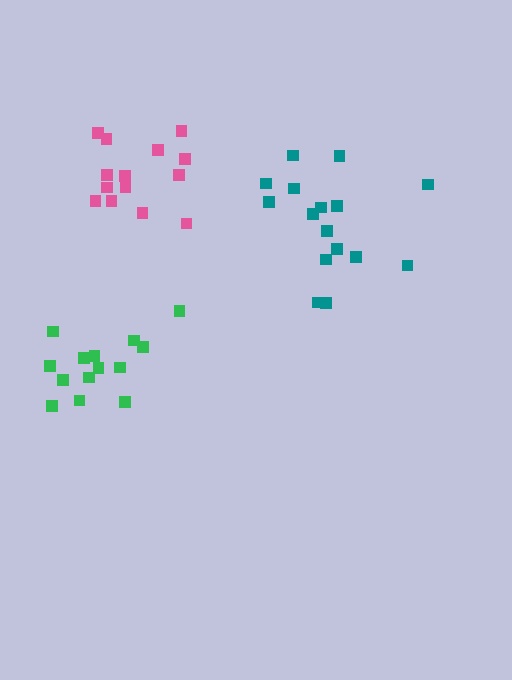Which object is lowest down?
The green cluster is bottommost.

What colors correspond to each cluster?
The clusters are colored: pink, teal, green.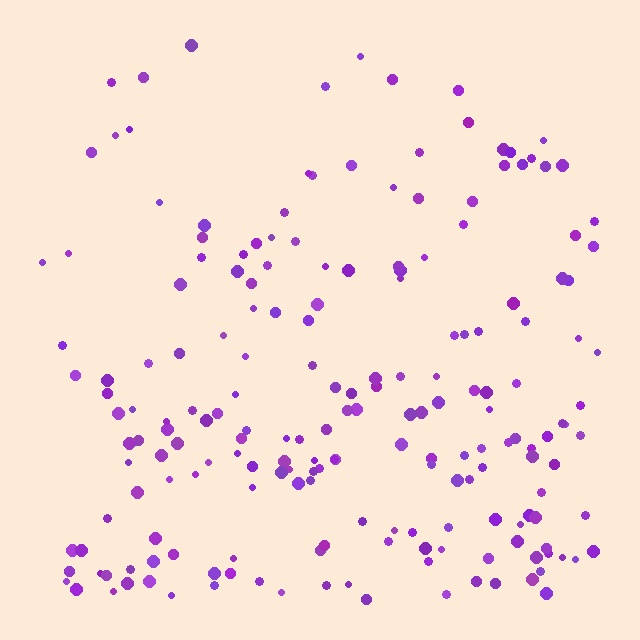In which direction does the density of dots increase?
From top to bottom, with the bottom side densest.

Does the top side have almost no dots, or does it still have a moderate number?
Still a moderate number, just noticeably fewer than the bottom.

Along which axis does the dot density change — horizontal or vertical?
Vertical.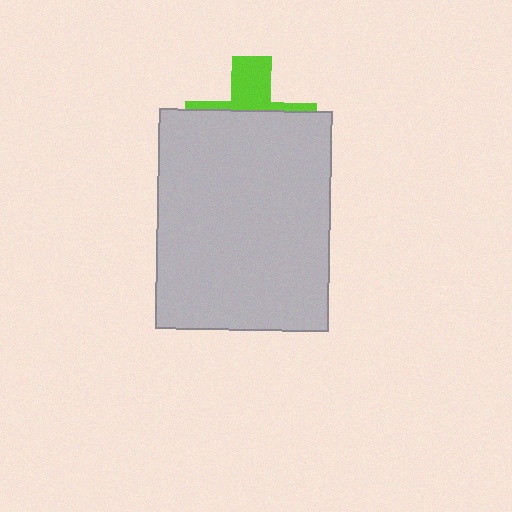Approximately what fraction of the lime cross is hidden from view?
Roughly 68% of the lime cross is hidden behind the light gray rectangle.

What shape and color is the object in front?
The object in front is a light gray rectangle.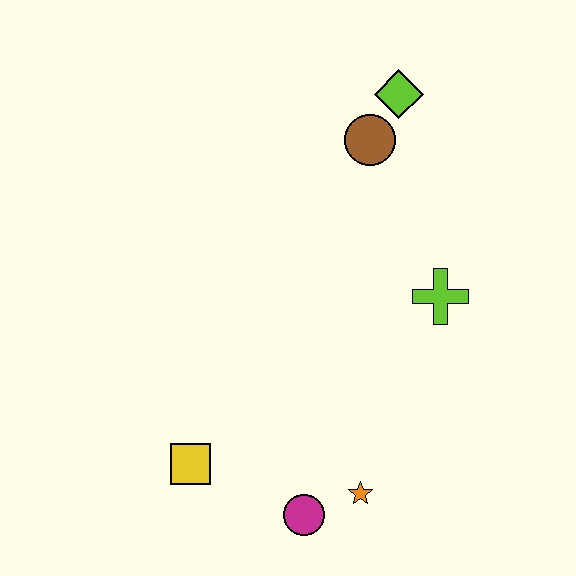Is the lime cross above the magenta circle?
Yes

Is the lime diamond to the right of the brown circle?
Yes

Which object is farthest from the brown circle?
The magenta circle is farthest from the brown circle.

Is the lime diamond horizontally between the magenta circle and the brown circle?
No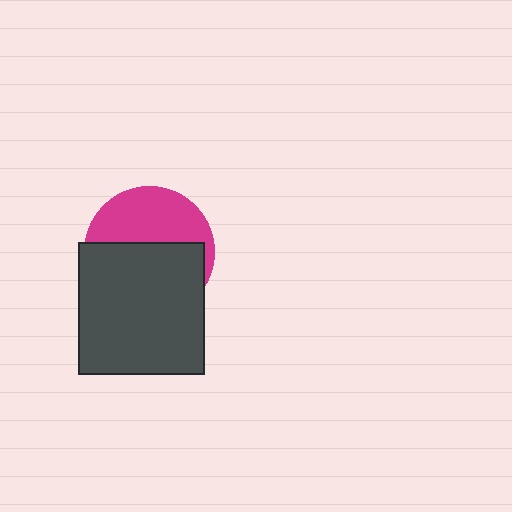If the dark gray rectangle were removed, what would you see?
You would see the complete magenta circle.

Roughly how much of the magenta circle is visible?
A small part of it is visible (roughly 42%).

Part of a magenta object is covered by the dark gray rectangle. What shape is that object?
It is a circle.